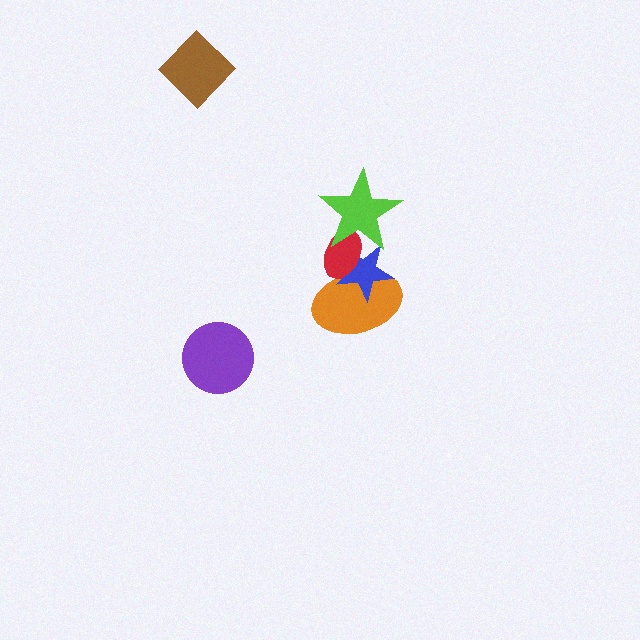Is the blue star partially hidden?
Yes, it is partially covered by another shape.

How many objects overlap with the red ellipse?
3 objects overlap with the red ellipse.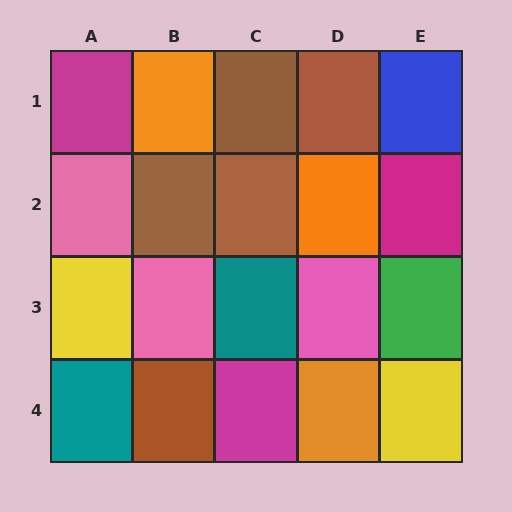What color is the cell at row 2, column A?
Pink.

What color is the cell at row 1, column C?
Brown.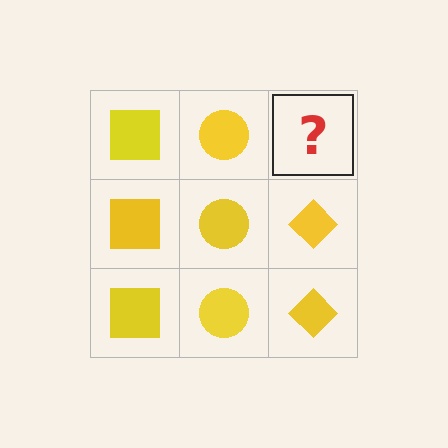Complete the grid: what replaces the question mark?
The question mark should be replaced with a yellow diamond.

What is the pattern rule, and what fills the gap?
The rule is that each column has a consistent shape. The gap should be filled with a yellow diamond.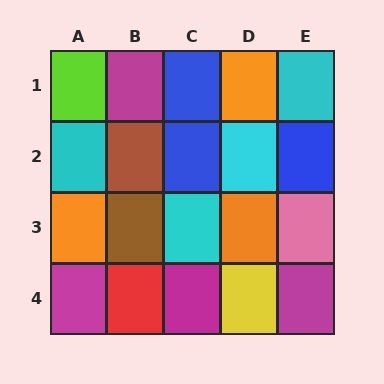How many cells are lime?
1 cell is lime.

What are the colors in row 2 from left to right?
Cyan, brown, blue, cyan, blue.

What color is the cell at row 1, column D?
Orange.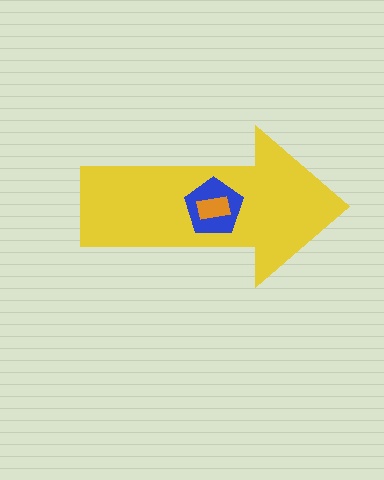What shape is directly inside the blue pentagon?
The orange rectangle.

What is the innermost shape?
The orange rectangle.